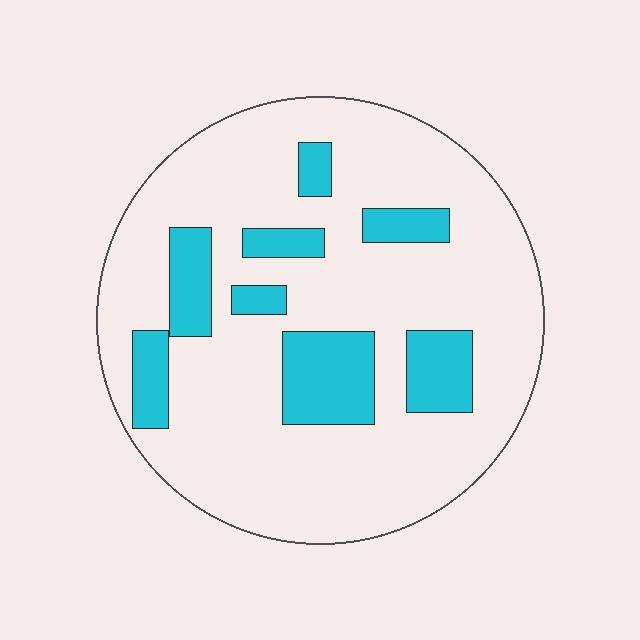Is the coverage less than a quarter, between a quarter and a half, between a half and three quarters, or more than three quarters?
Less than a quarter.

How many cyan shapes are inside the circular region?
8.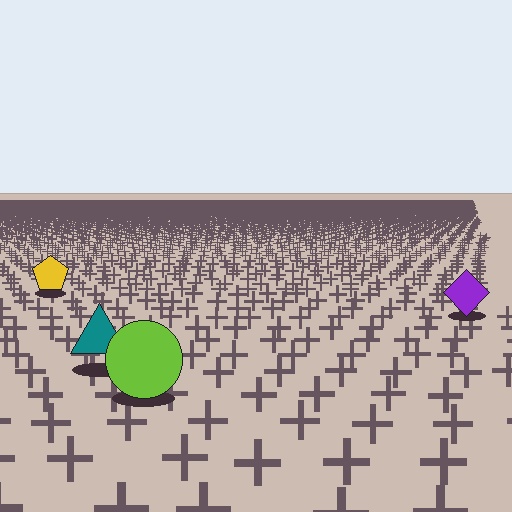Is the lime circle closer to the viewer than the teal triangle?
Yes. The lime circle is closer — you can tell from the texture gradient: the ground texture is coarser near it.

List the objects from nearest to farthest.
From nearest to farthest: the lime circle, the teal triangle, the purple diamond, the yellow pentagon.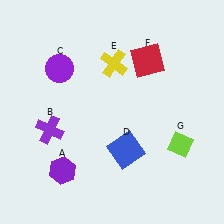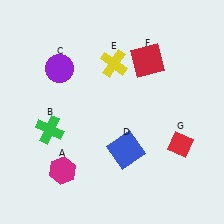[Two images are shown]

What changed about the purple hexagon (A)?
In Image 1, A is purple. In Image 2, it changed to magenta.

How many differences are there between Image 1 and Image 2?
There are 3 differences between the two images.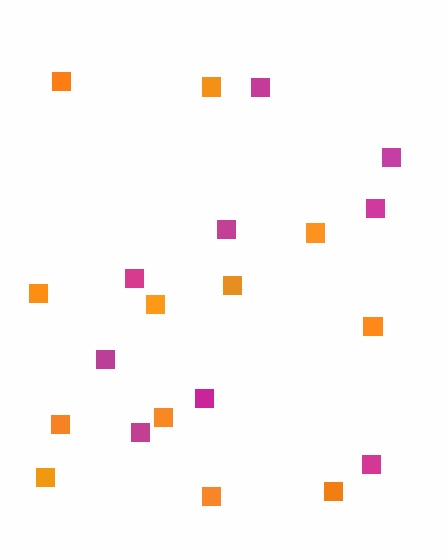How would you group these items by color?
There are 2 groups: one group of orange squares (12) and one group of magenta squares (9).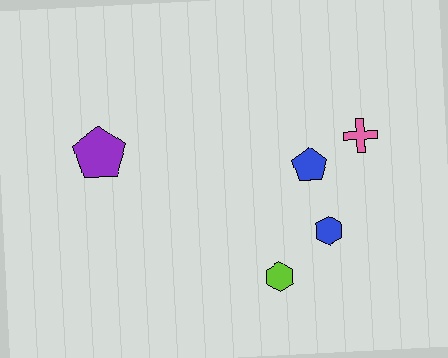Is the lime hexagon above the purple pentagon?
No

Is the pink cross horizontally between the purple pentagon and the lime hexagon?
No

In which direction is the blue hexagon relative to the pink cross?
The blue hexagon is below the pink cross.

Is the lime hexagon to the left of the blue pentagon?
Yes